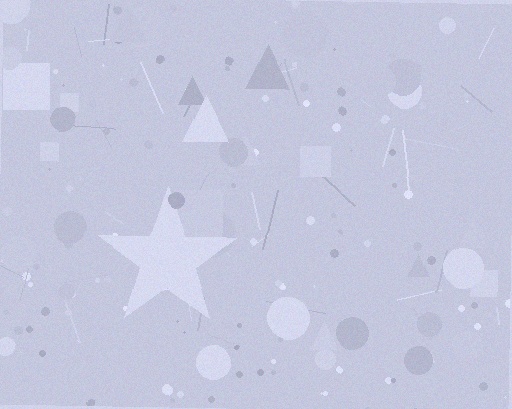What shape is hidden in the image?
A star is hidden in the image.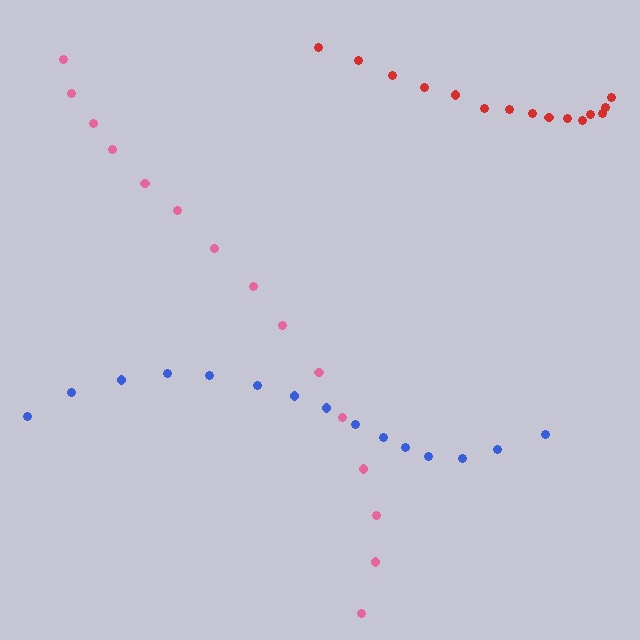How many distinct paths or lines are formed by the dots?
There are 3 distinct paths.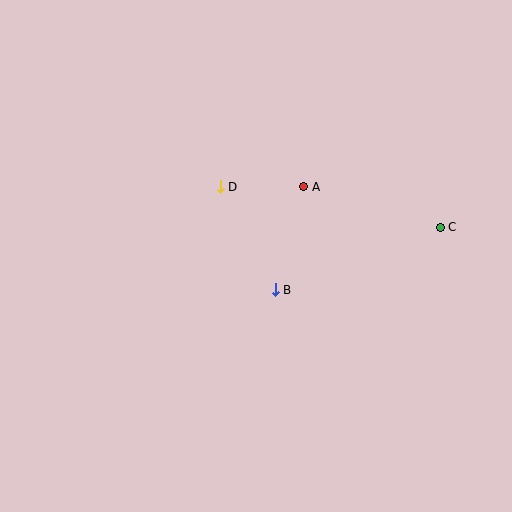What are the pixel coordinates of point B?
Point B is at (275, 290).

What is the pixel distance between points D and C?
The distance between D and C is 224 pixels.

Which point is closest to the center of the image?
Point B at (275, 290) is closest to the center.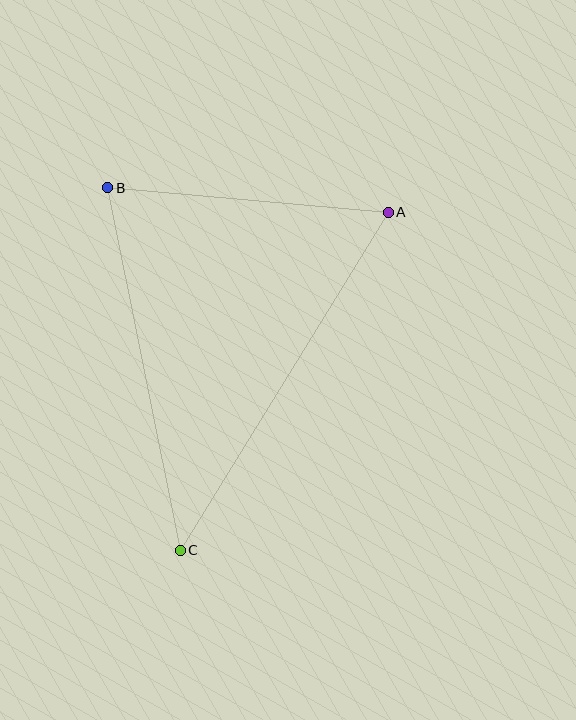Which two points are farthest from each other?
Points A and C are farthest from each other.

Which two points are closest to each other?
Points A and B are closest to each other.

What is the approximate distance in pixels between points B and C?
The distance between B and C is approximately 370 pixels.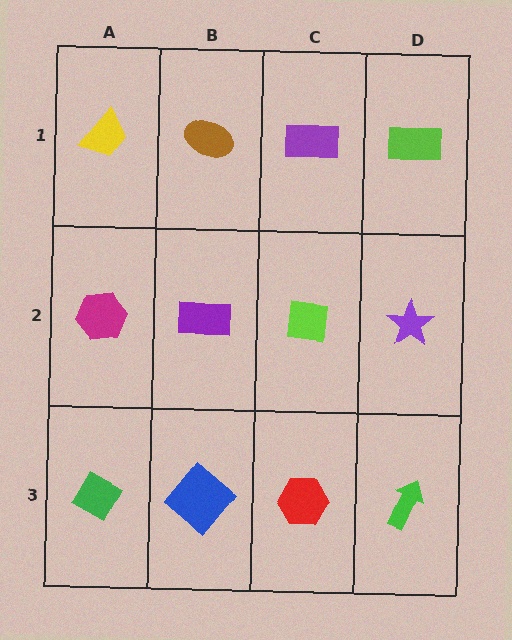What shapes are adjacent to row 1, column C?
A lime square (row 2, column C), a brown ellipse (row 1, column B), a lime rectangle (row 1, column D).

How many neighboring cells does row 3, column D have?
2.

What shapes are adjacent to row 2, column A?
A yellow trapezoid (row 1, column A), a green diamond (row 3, column A), a purple rectangle (row 2, column B).